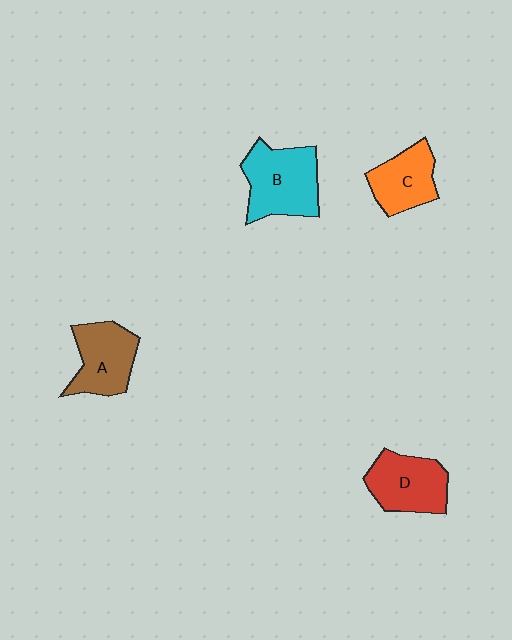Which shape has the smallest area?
Shape C (orange).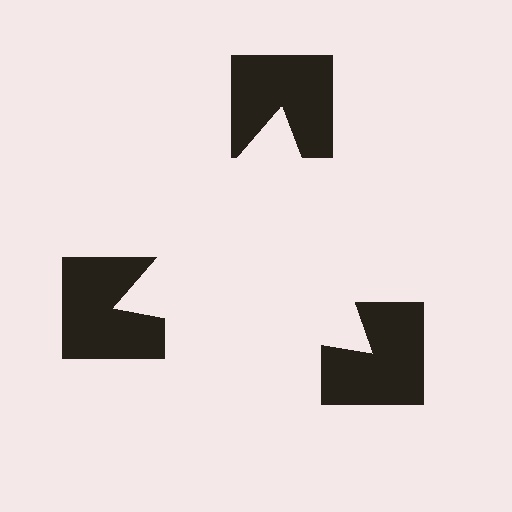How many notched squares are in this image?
There are 3 — one at each vertex of the illusory triangle.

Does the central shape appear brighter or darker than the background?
It typically appears slightly brighter than the background, even though no actual brightness change is drawn.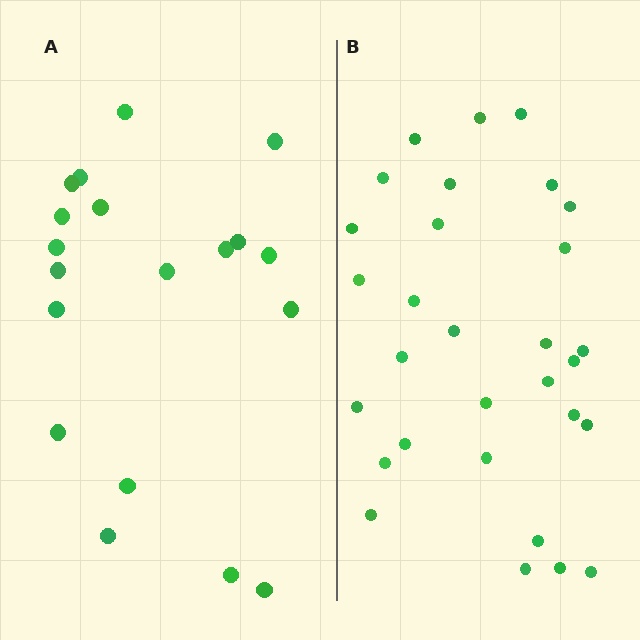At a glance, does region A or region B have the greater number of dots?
Region B (the right region) has more dots.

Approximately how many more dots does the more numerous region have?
Region B has roughly 12 or so more dots than region A.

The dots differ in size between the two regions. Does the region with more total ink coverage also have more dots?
No. Region A has more total ink coverage because its dots are larger, but region B actually contains more individual dots. Total area can be misleading — the number of items is what matters here.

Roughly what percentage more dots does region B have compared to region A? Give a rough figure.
About 60% more.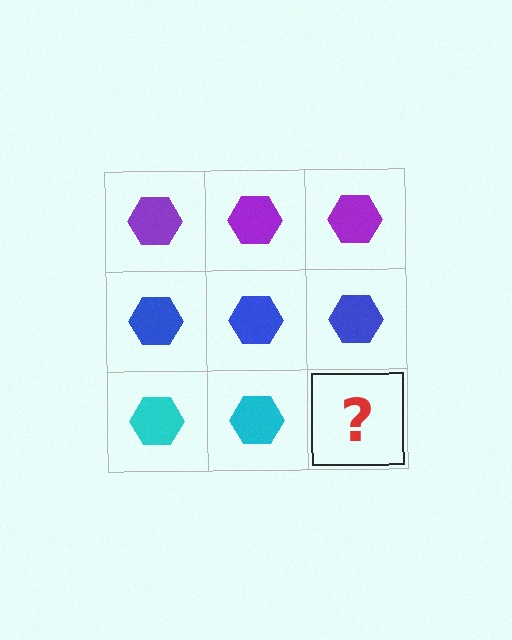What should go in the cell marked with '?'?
The missing cell should contain a cyan hexagon.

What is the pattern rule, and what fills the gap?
The rule is that each row has a consistent color. The gap should be filled with a cyan hexagon.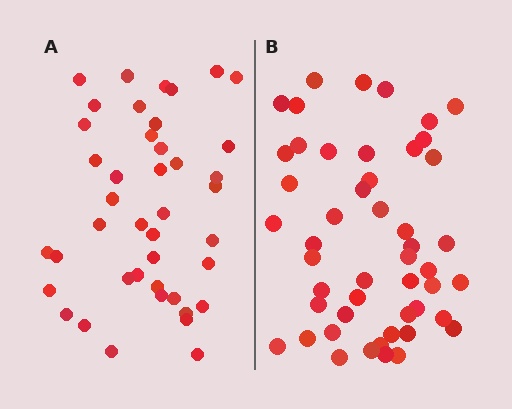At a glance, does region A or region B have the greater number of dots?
Region B (the right region) has more dots.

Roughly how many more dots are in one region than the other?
Region B has roughly 8 or so more dots than region A.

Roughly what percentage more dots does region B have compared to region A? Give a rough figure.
About 15% more.